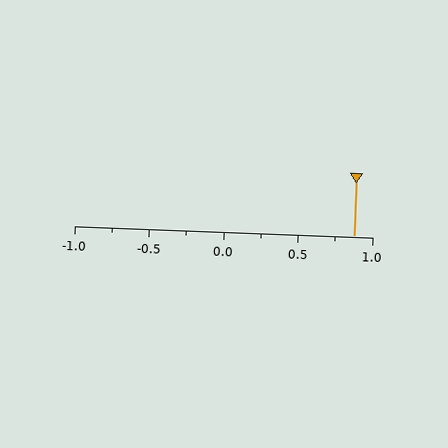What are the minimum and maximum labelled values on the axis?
The axis runs from -1.0 to 1.0.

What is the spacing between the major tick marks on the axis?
The major ticks are spaced 0.5 apart.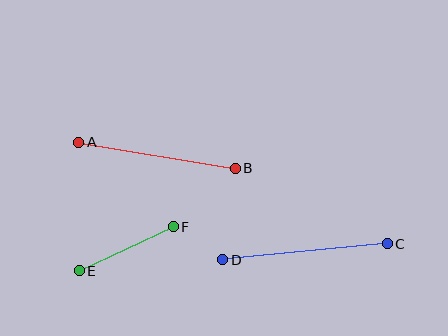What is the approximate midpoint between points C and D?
The midpoint is at approximately (305, 252) pixels.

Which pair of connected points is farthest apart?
Points C and D are farthest apart.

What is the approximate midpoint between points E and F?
The midpoint is at approximately (126, 249) pixels.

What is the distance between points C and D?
The distance is approximately 165 pixels.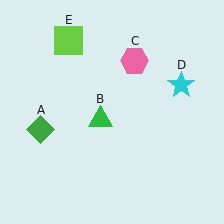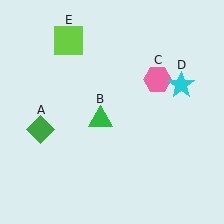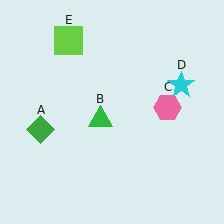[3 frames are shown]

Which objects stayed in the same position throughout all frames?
Green diamond (object A) and green triangle (object B) and cyan star (object D) and lime square (object E) remained stationary.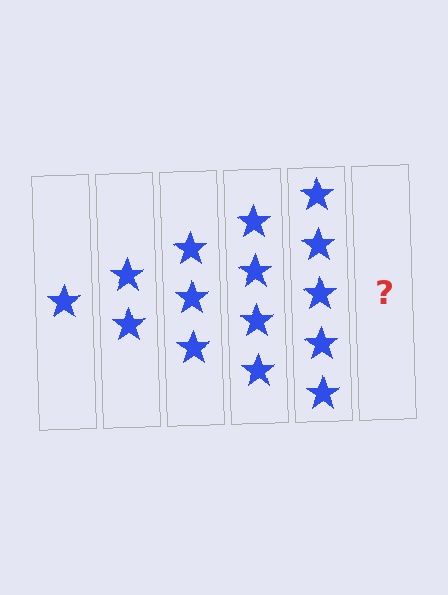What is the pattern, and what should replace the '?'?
The pattern is that each step adds one more star. The '?' should be 6 stars.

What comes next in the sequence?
The next element should be 6 stars.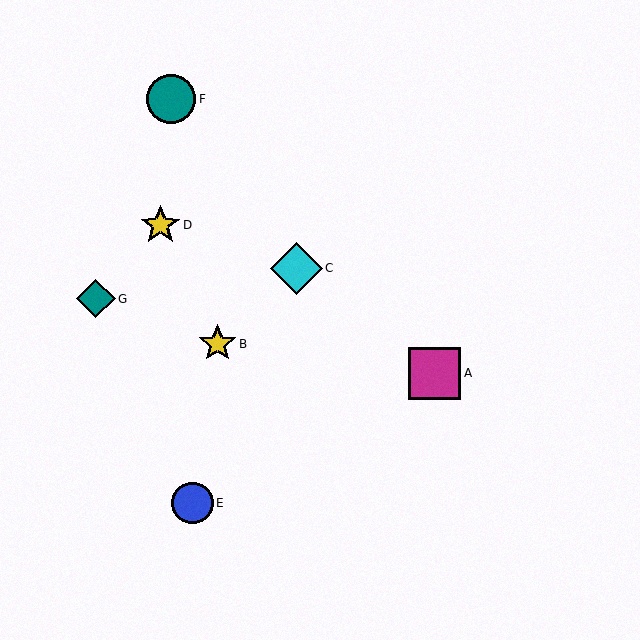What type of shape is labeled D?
Shape D is a yellow star.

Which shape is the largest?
The cyan diamond (labeled C) is the largest.